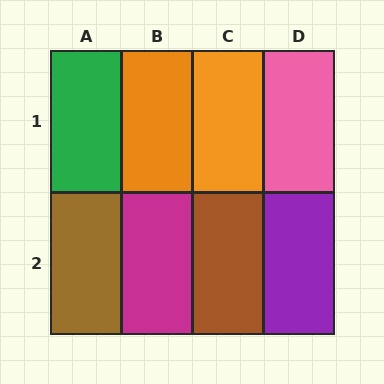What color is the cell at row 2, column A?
Brown.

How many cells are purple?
1 cell is purple.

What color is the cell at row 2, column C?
Brown.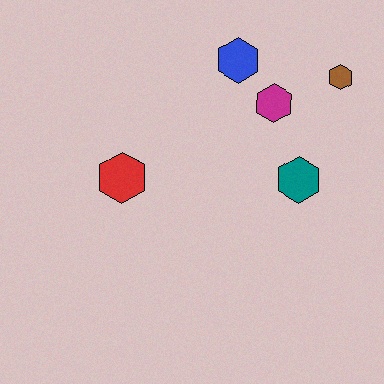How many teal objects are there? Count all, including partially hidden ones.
There is 1 teal object.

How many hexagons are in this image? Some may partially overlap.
There are 5 hexagons.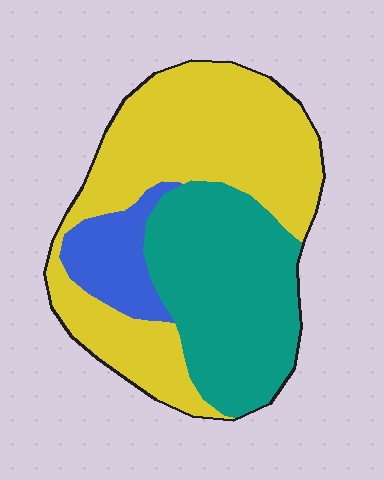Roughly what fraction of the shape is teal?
Teal covers about 35% of the shape.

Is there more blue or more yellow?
Yellow.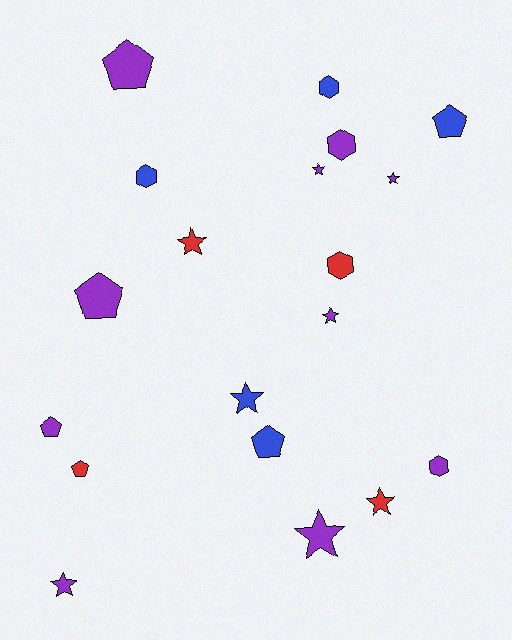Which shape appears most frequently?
Star, with 8 objects.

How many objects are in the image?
There are 19 objects.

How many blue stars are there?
There is 1 blue star.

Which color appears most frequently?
Purple, with 10 objects.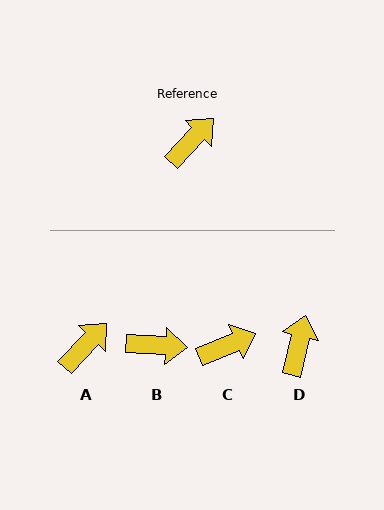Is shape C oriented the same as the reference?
No, it is off by about 24 degrees.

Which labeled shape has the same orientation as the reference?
A.